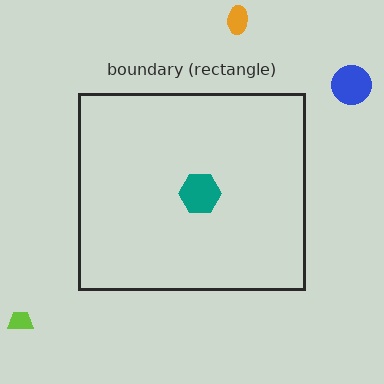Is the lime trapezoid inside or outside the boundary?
Outside.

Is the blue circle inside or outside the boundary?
Outside.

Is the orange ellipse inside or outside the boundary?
Outside.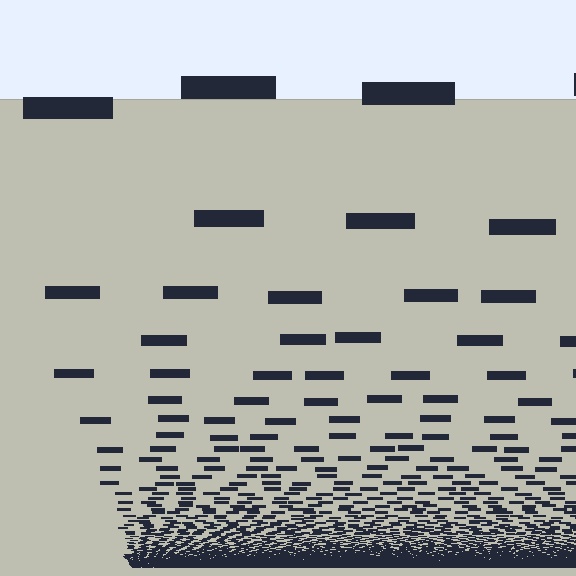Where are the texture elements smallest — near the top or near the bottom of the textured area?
Near the bottom.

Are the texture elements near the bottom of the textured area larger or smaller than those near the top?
Smaller. The gradient is inverted — elements near the bottom are smaller and denser.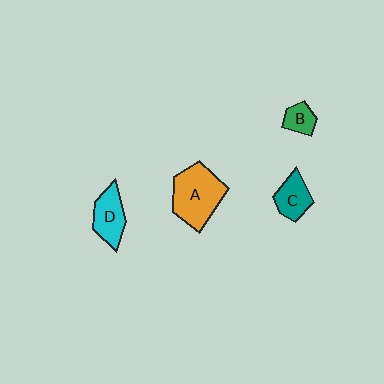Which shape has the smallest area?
Shape B (green).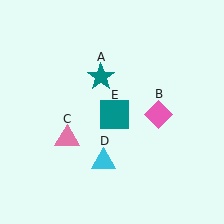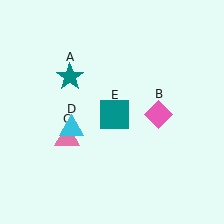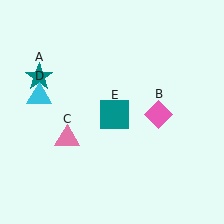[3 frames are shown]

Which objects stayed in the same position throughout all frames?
Pink diamond (object B) and pink triangle (object C) and teal square (object E) remained stationary.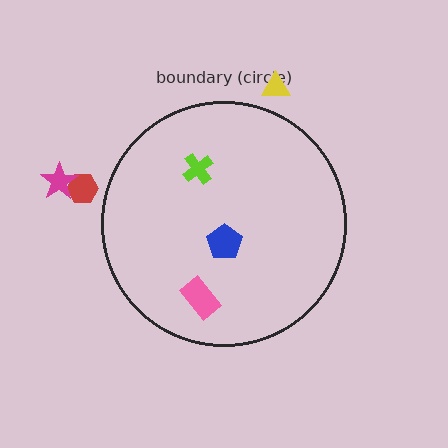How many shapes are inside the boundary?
3 inside, 3 outside.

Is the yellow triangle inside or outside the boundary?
Outside.